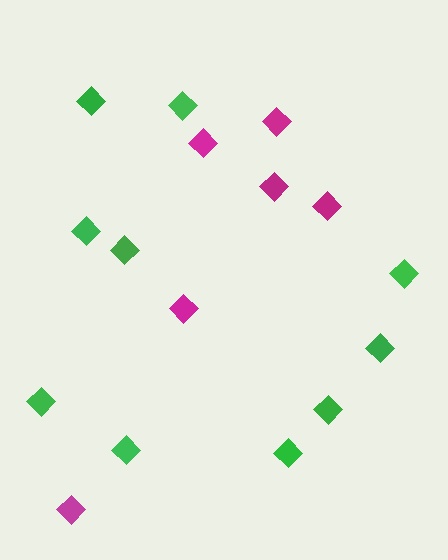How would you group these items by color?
There are 2 groups: one group of green diamonds (10) and one group of magenta diamonds (6).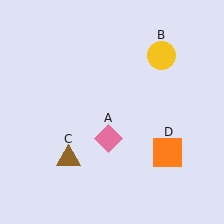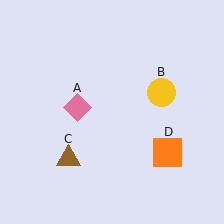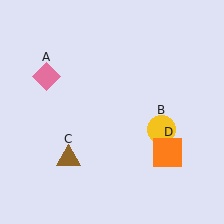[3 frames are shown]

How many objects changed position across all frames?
2 objects changed position: pink diamond (object A), yellow circle (object B).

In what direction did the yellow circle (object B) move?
The yellow circle (object B) moved down.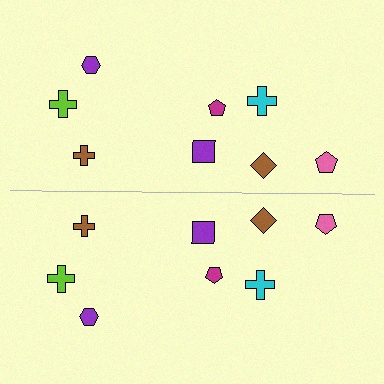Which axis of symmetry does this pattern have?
The pattern has a horizontal axis of symmetry running through the center of the image.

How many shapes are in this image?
There are 16 shapes in this image.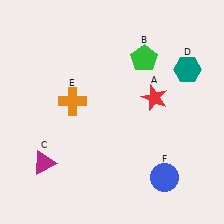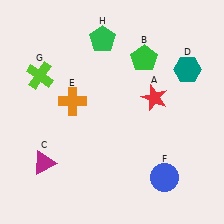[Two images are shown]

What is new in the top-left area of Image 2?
A lime cross (G) was added in the top-left area of Image 2.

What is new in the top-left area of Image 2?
A green pentagon (H) was added in the top-left area of Image 2.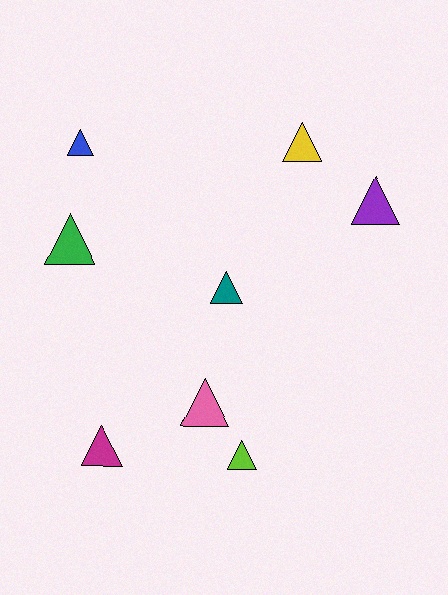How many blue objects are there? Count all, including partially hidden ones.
There is 1 blue object.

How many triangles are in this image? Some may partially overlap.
There are 8 triangles.